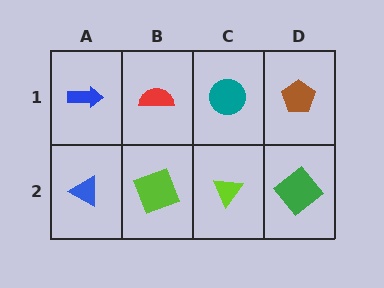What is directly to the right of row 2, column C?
A green diamond.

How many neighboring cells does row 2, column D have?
2.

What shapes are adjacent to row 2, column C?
A teal circle (row 1, column C), a lime square (row 2, column B), a green diamond (row 2, column D).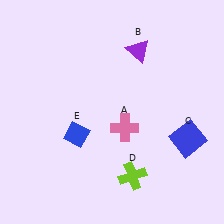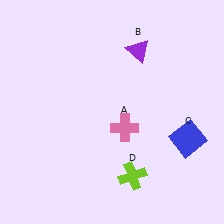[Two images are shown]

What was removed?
The blue diamond (E) was removed in Image 2.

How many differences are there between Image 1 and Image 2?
There is 1 difference between the two images.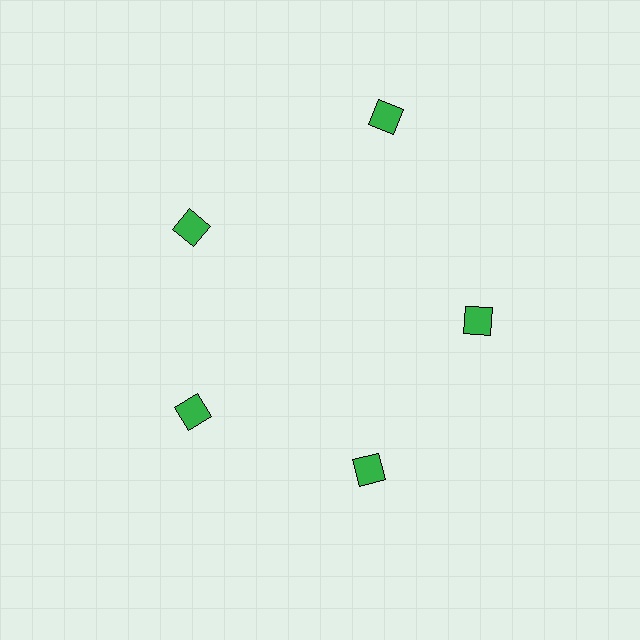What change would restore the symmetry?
The symmetry would be restored by moving it inward, back onto the ring so that all 5 diamonds sit at equal angles and equal distance from the center.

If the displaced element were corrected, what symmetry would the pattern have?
It would have 5-fold rotational symmetry — the pattern would map onto itself every 72 degrees.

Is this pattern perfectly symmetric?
No. The 5 green diamonds are arranged in a ring, but one element near the 1 o'clock position is pushed outward from the center, breaking the 5-fold rotational symmetry.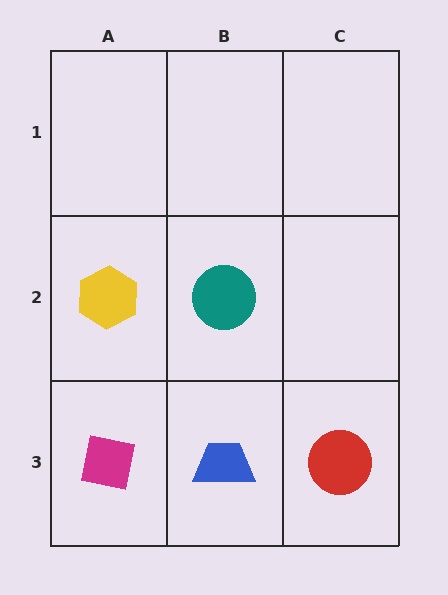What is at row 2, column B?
A teal circle.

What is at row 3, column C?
A red circle.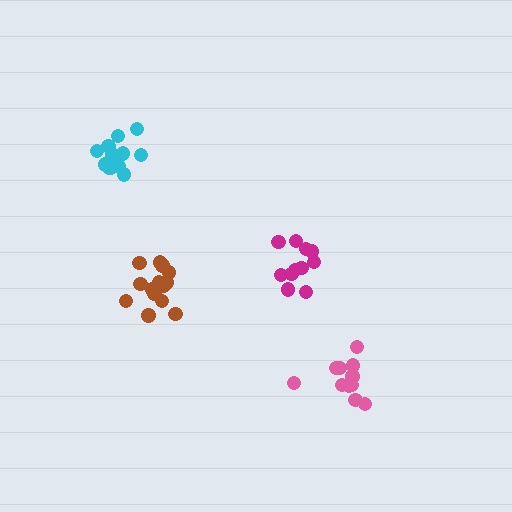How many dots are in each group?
Group 1: 11 dots, Group 2: 13 dots, Group 3: 15 dots, Group 4: 11 dots (50 total).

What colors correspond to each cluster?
The clusters are colored: pink, cyan, brown, magenta.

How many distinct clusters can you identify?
There are 4 distinct clusters.